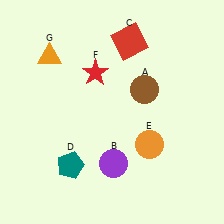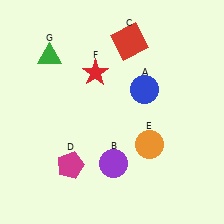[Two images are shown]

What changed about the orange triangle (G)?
In Image 1, G is orange. In Image 2, it changed to green.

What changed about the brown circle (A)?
In Image 1, A is brown. In Image 2, it changed to blue.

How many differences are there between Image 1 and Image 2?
There are 3 differences between the two images.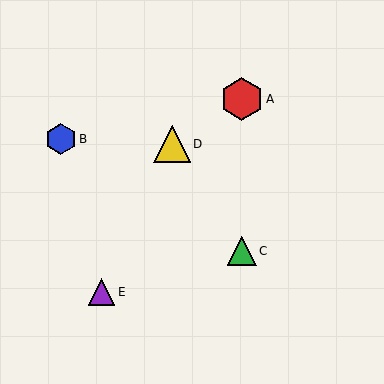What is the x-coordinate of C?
Object C is at x≈242.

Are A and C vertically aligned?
Yes, both are at x≈242.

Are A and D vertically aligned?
No, A is at x≈242 and D is at x≈172.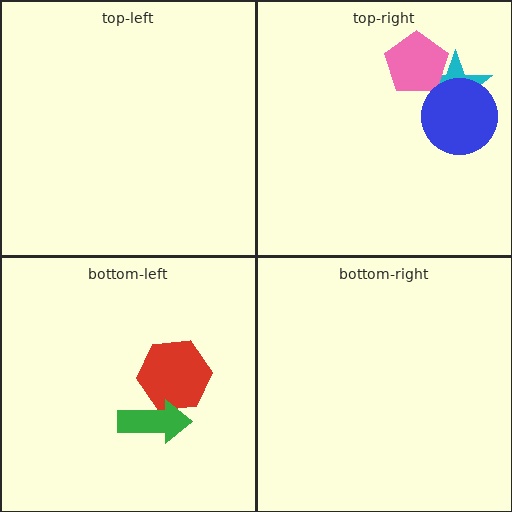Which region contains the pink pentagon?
The top-right region.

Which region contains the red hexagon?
The bottom-left region.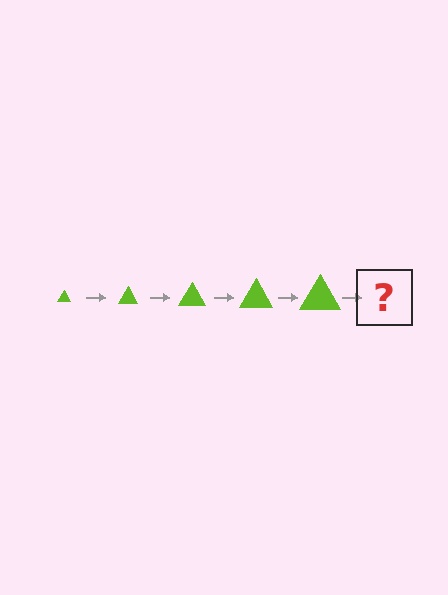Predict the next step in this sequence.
The next step is a lime triangle, larger than the previous one.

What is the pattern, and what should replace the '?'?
The pattern is that the triangle gets progressively larger each step. The '?' should be a lime triangle, larger than the previous one.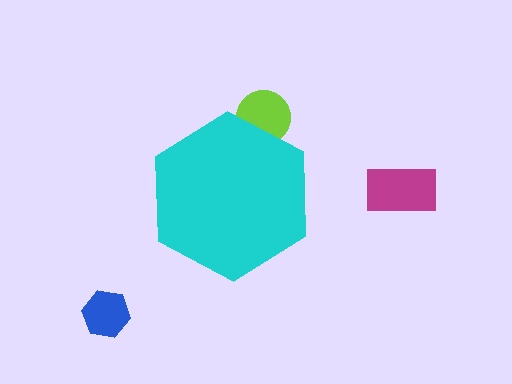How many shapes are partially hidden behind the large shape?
1 shape is partially hidden.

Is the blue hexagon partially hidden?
No, the blue hexagon is fully visible.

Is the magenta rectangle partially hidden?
No, the magenta rectangle is fully visible.